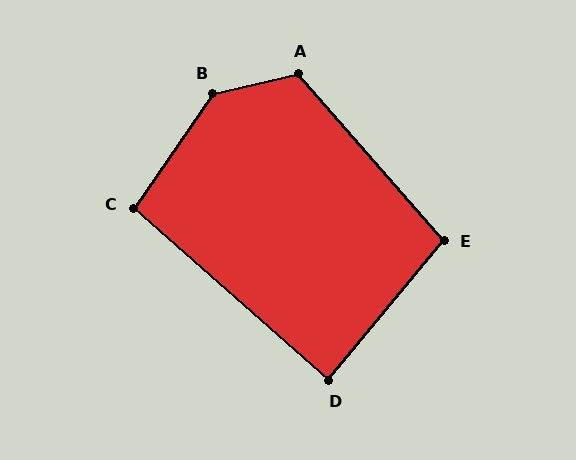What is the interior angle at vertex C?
Approximately 97 degrees (obtuse).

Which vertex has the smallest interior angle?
D, at approximately 88 degrees.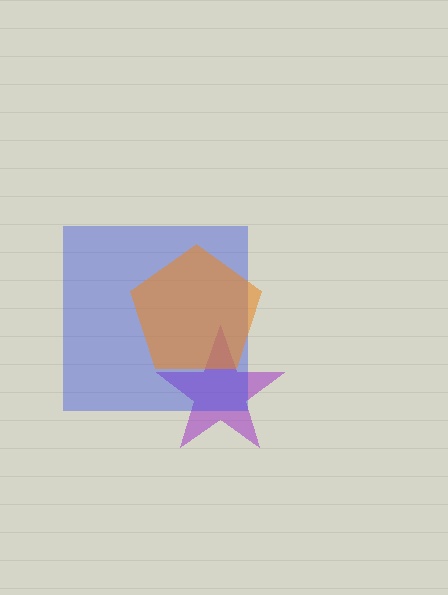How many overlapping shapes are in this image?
There are 3 overlapping shapes in the image.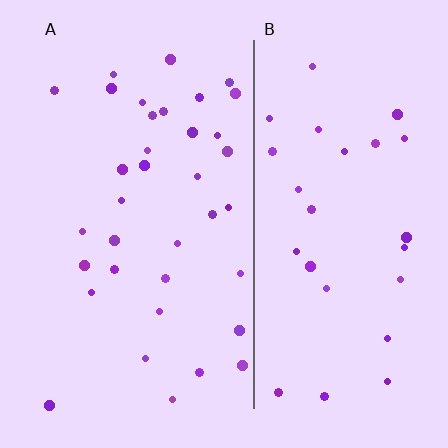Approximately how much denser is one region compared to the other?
Approximately 1.2× — region A over region B.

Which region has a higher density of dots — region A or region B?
A (the left).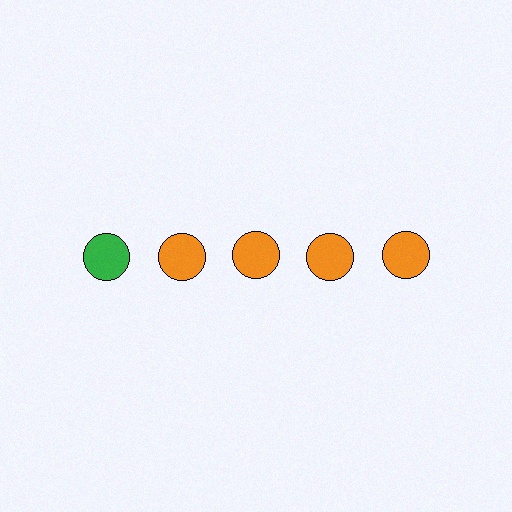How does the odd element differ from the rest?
It has a different color: green instead of orange.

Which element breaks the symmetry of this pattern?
The green circle in the top row, leftmost column breaks the symmetry. All other shapes are orange circles.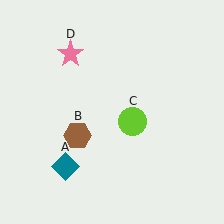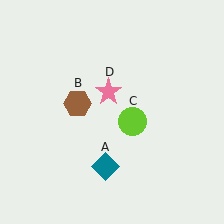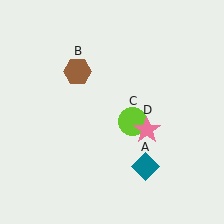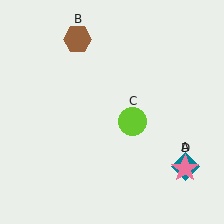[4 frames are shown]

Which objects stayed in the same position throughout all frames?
Lime circle (object C) remained stationary.